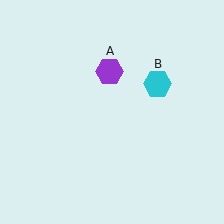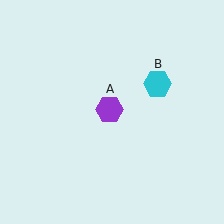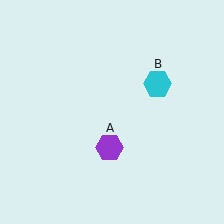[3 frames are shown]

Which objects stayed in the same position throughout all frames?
Cyan hexagon (object B) remained stationary.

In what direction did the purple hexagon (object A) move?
The purple hexagon (object A) moved down.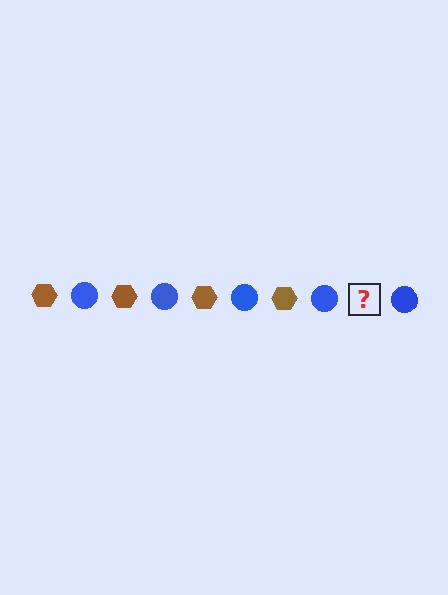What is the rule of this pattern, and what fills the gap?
The rule is that the pattern alternates between brown hexagon and blue circle. The gap should be filled with a brown hexagon.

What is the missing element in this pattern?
The missing element is a brown hexagon.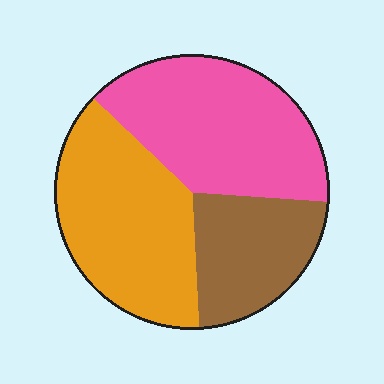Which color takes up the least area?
Brown, at roughly 25%.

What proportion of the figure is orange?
Orange covers about 40% of the figure.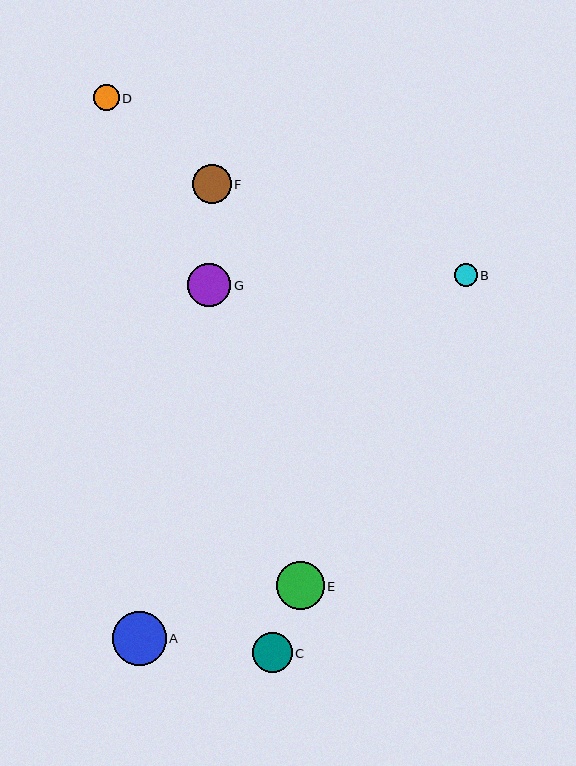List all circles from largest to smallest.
From largest to smallest: A, E, G, C, F, D, B.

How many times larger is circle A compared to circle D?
Circle A is approximately 2.1 times the size of circle D.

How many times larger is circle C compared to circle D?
Circle C is approximately 1.6 times the size of circle D.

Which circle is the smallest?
Circle B is the smallest with a size of approximately 23 pixels.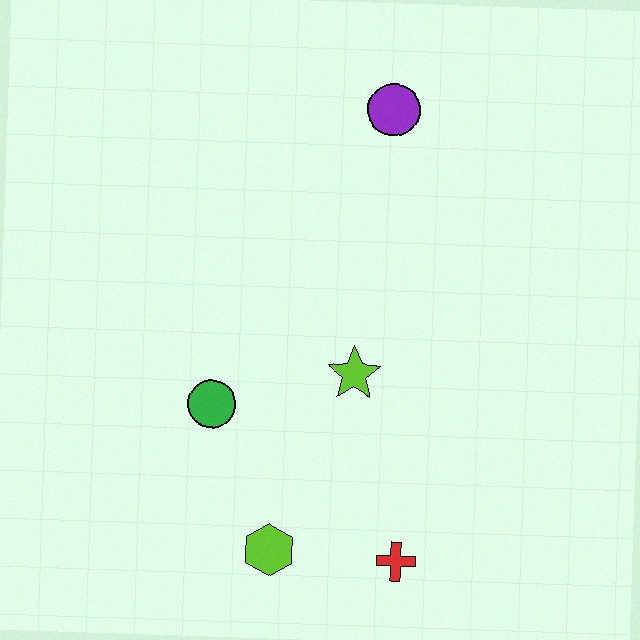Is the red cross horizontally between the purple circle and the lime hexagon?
No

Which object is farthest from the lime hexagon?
The purple circle is farthest from the lime hexagon.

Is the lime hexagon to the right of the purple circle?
No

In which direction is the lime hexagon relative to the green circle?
The lime hexagon is below the green circle.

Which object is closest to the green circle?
The lime star is closest to the green circle.